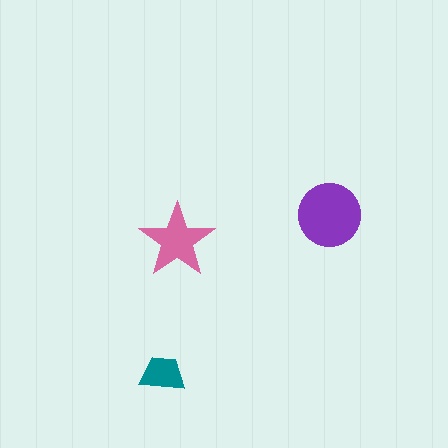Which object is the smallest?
The teal trapezoid.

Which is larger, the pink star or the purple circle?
The purple circle.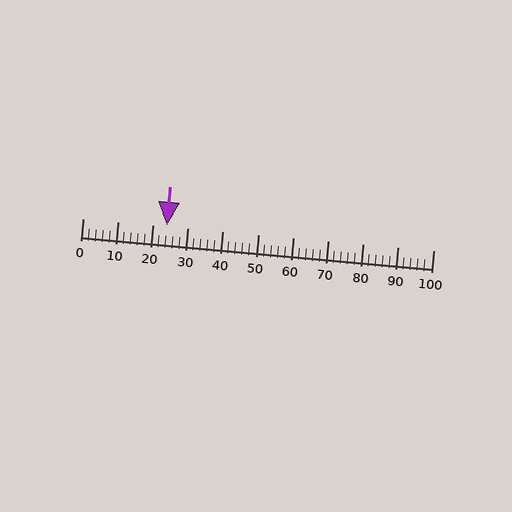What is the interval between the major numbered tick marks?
The major tick marks are spaced 10 units apart.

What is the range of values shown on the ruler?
The ruler shows values from 0 to 100.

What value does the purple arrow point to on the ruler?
The purple arrow points to approximately 24.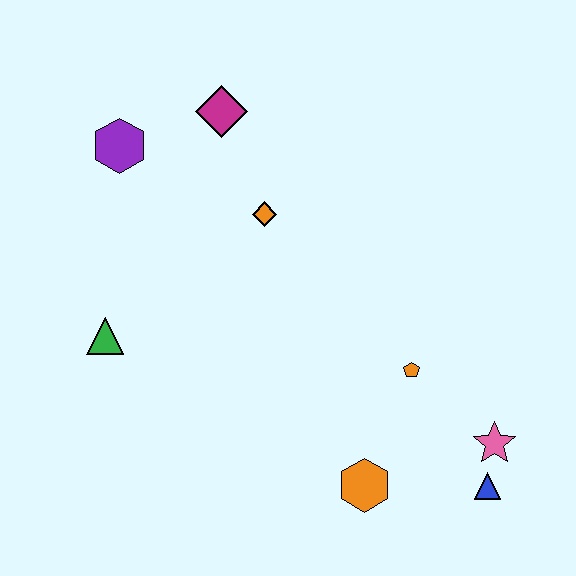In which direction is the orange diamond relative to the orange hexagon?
The orange diamond is above the orange hexagon.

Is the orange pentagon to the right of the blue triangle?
No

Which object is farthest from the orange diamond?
The blue triangle is farthest from the orange diamond.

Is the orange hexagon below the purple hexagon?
Yes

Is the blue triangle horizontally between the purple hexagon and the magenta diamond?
No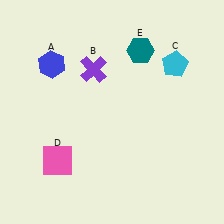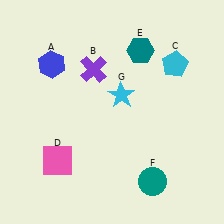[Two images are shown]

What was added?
A teal circle (F), a cyan star (G) were added in Image 2.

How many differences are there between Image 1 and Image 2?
There are 2 differences between the two images.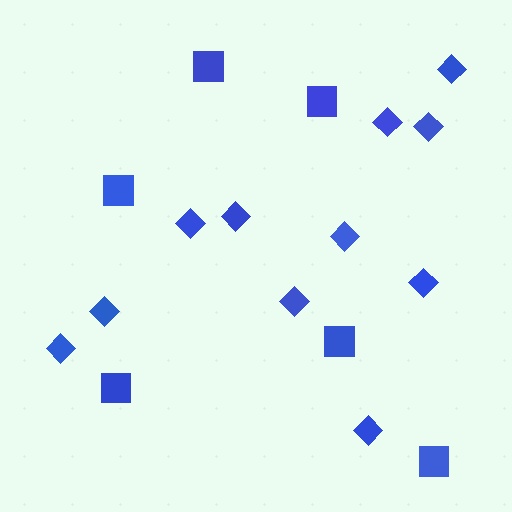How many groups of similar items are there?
There are 2 groups: one group of squares (6) and one group of diamonds (11).